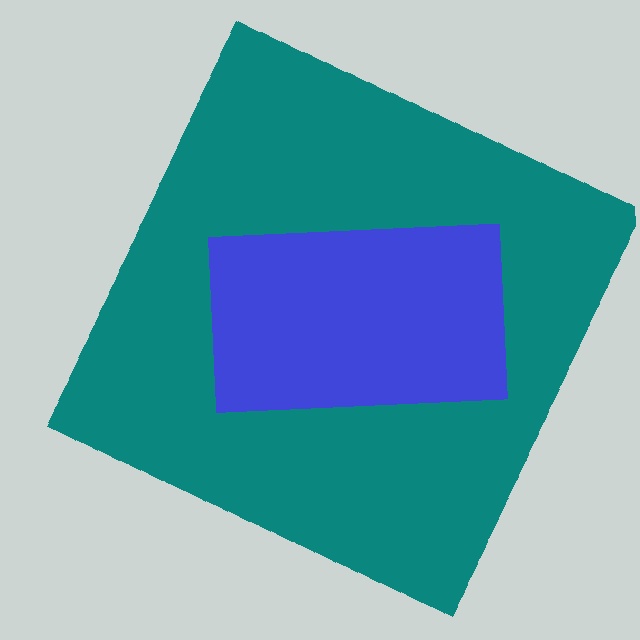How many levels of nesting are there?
2.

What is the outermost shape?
The teal square.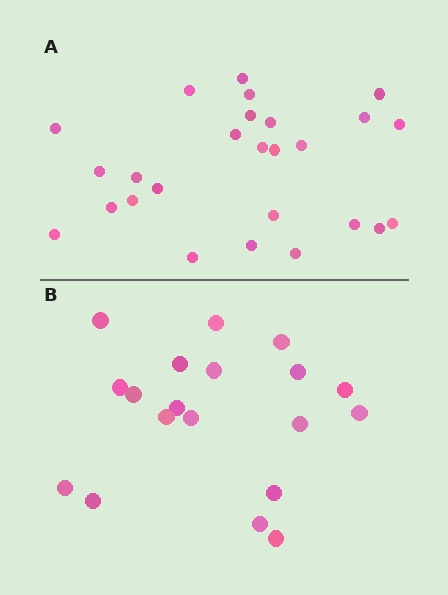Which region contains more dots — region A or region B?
Region A (the top region) has more dots.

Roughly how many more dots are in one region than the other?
Region A has roughly 8 or so more dots than region B.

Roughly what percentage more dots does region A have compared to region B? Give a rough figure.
About 35% more.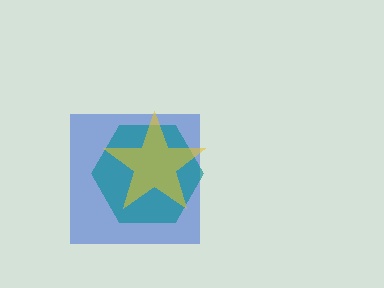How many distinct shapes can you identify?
There are 3 distinct shapes: a blue square, a teal hexagon, a yellow star.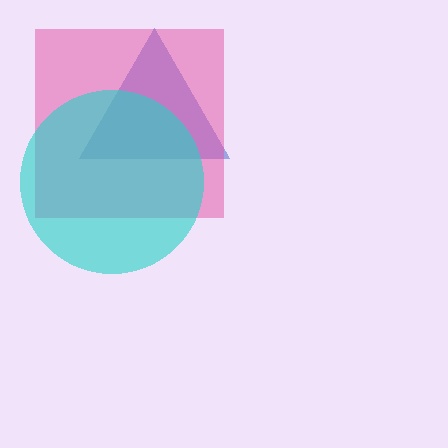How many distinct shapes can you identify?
There are 3 distinct shapes: a blue triangle, a pink square, a cyan circle.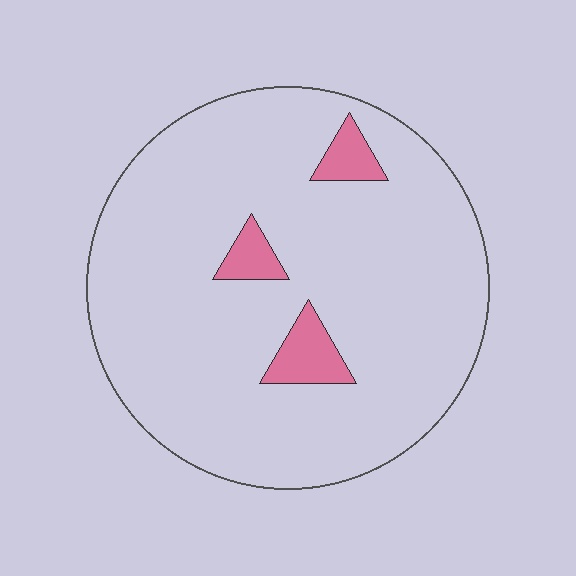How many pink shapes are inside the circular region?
3.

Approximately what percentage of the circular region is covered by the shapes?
Approximately 10%.